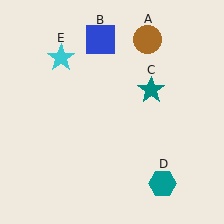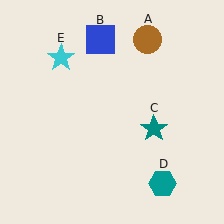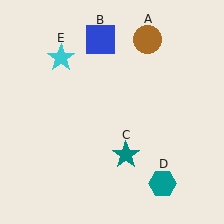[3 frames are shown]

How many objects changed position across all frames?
1 object changed position: teal star (object C).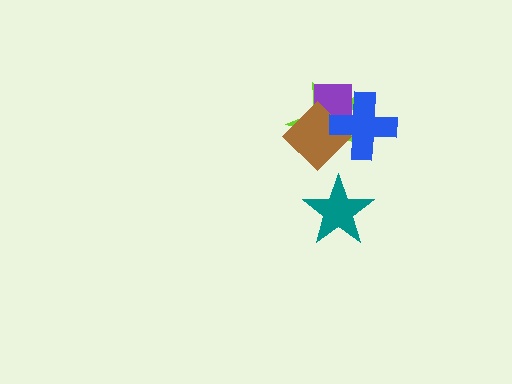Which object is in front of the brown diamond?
The blue cross is in front of the brown diamond.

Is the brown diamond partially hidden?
Yes, it is partially covered by another shape.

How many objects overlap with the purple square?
3 objects overlap with the purple square.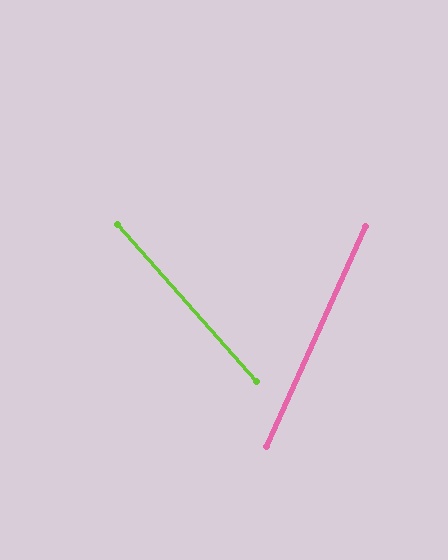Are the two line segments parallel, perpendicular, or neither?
Neither parallel nor perpendicular — they differ by about 66°.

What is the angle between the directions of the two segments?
Approximately 66 degrees.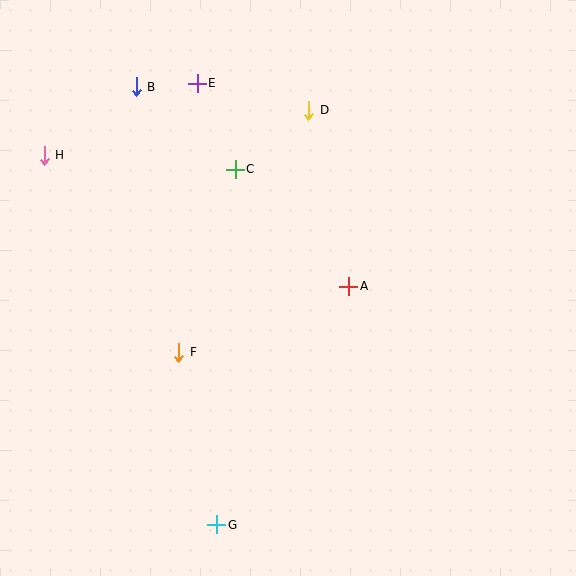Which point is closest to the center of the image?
Point A at (349, 286) is closest to the center.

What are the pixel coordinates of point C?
Point C is at (235, 169).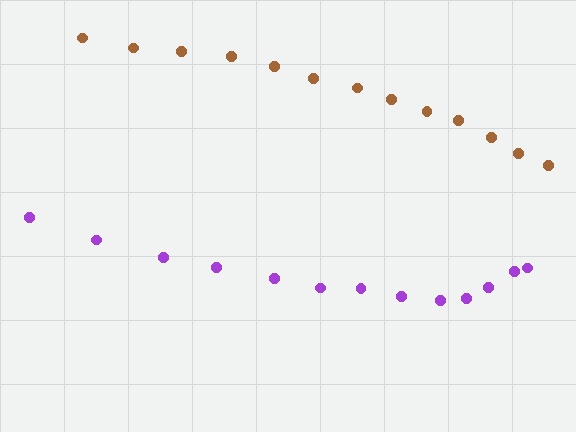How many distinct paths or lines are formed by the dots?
There are 2 distinct paths.